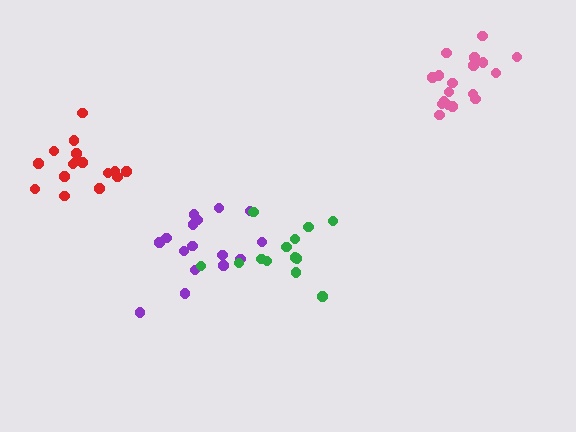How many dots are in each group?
Group 1: 16 dots, Group 2: 13 dots, Group 3: 16 dots, Group 4: 18 dots (63 total).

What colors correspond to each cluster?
The clusters are colored: purple, green, red, pink.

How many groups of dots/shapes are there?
There are 4 groups.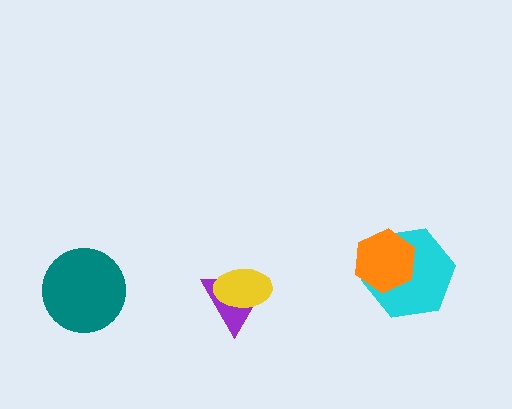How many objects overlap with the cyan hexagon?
1 object overlaps with the cyan hexagon.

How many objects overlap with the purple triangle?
1 object overlaps with the purple triangle.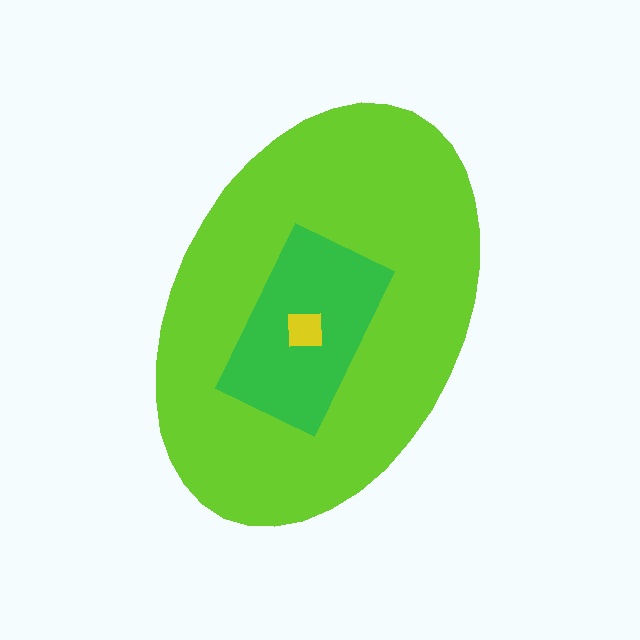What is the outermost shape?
The lime ellipse.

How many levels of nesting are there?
3.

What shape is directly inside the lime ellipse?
The green rectangle.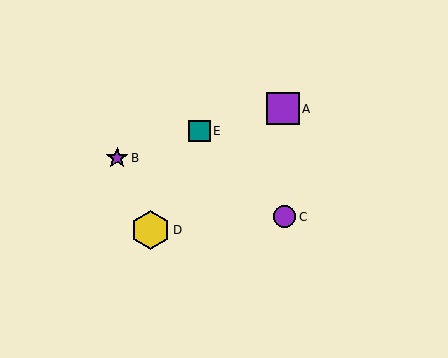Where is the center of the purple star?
The center of the purple star is at (117, 158).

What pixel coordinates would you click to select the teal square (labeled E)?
Click at (199, 131) to select the teal square E.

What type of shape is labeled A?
Shape A is a purple square.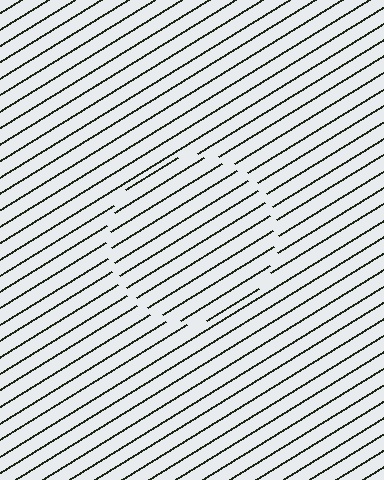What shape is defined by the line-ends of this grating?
An illusory circle. The interior of the shape contains the same grating, shifted by half a period — the contour is defined by the phase discontinuity where line-ends from the inner and outer gratings abut.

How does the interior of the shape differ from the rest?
The interior of the shape contains the same grating, shifted by half a period — the contour is defined by the phase discontinuity where line-ends from the inner and outer gratings abut.